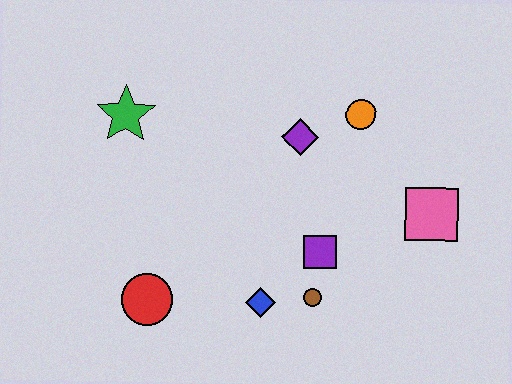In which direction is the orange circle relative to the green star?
The orange circle is to the right of the green star.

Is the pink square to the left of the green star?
No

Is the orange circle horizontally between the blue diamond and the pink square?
Yes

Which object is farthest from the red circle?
The pink square is farthest from the red circle.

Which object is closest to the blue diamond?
The brown circle is closest to the blue diamond.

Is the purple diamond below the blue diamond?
No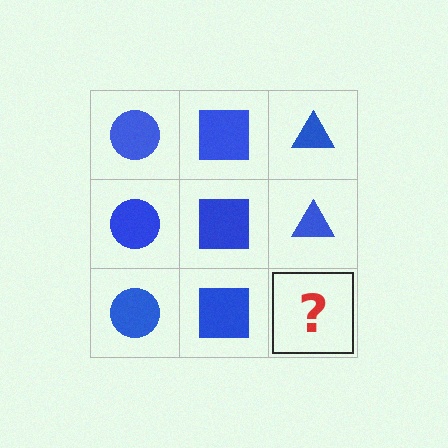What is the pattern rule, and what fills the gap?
The rule is that each column has a consistent shape. The gap should be filled with a blue triangle.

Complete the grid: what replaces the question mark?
The question mark should be replaced with a blue triangle.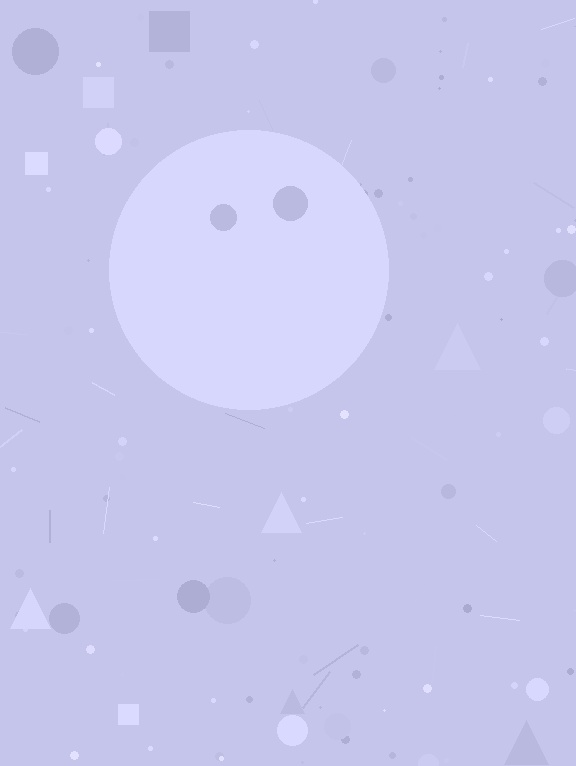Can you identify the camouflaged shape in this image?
The camouflaged shape is a circle.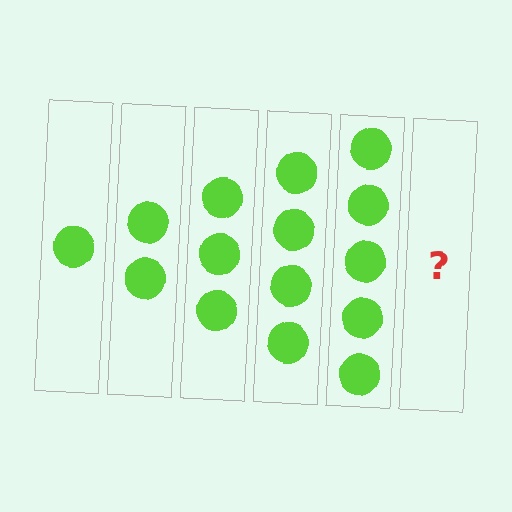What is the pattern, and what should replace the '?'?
The pattern is that each step adds one more circle. The '?' should be 6 circles.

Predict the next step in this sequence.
The next step is 6 circles.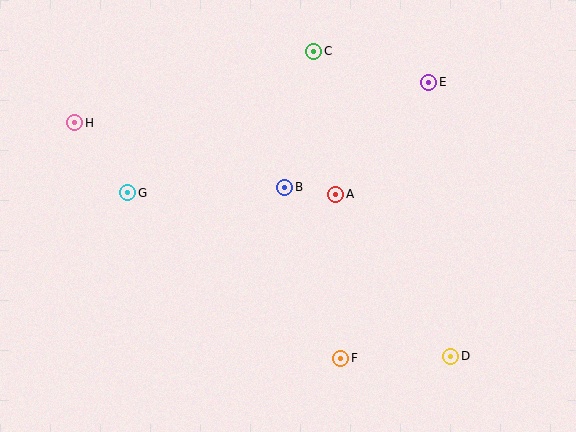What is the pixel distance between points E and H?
The distance between E and H is 357 pixels.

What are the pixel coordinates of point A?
Point A is at (336, 194).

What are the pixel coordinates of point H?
Point H is at (75, 123).